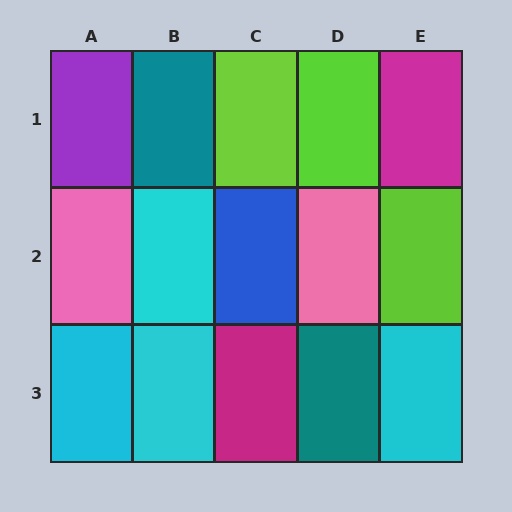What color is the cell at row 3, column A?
Cyan.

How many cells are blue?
1 cell is blue.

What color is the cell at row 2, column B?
Cyan.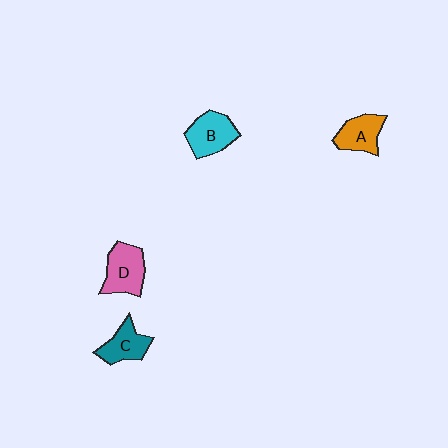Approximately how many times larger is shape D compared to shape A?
Approximately 1.2 times.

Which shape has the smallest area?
Shape C (teal).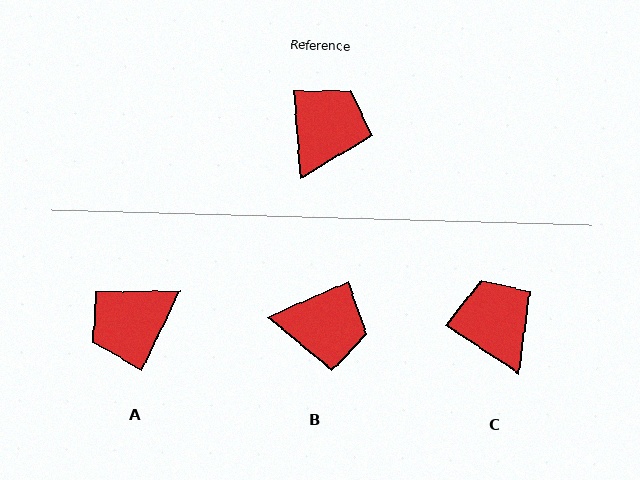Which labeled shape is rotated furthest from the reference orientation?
A, about 150 degrees away.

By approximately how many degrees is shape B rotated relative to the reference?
Approximately 71 degrees clockwise.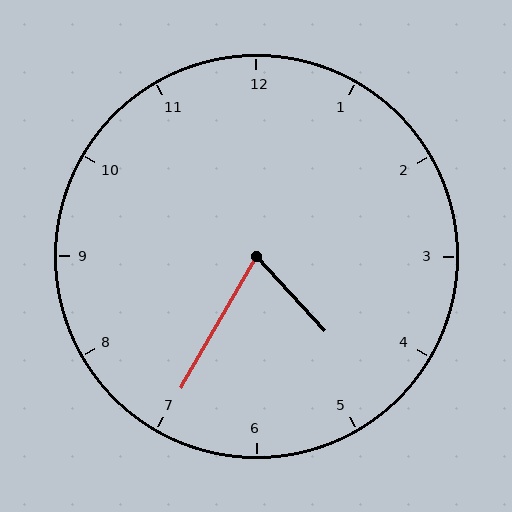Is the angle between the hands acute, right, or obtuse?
It is acute.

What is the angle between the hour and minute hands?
Approximately 72 degrees.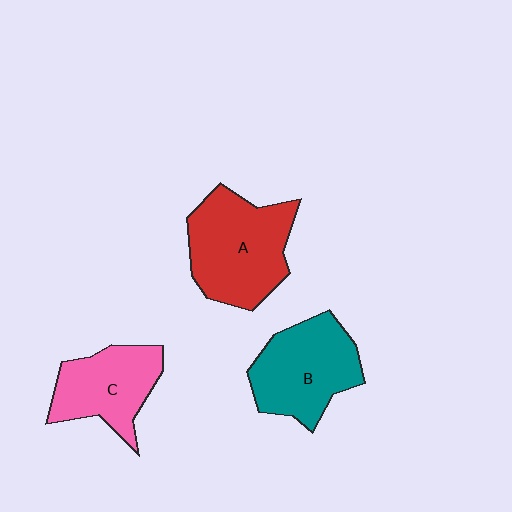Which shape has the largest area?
Shape A (red).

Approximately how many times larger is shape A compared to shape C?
Approximately 1.3 times.